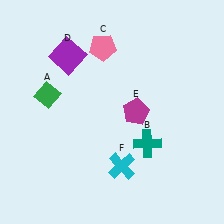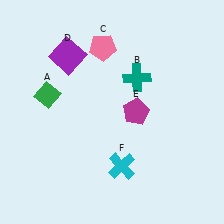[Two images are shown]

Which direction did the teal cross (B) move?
The teal cross (B) moved up.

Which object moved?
The teal cross (B) moved up.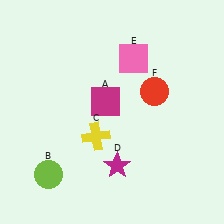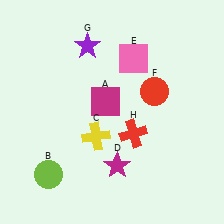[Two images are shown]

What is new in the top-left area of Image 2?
A purple star (G) was added in the top-left area of Image 2.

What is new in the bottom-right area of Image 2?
A red cross (H) was added in the bottom-right area of Image 2.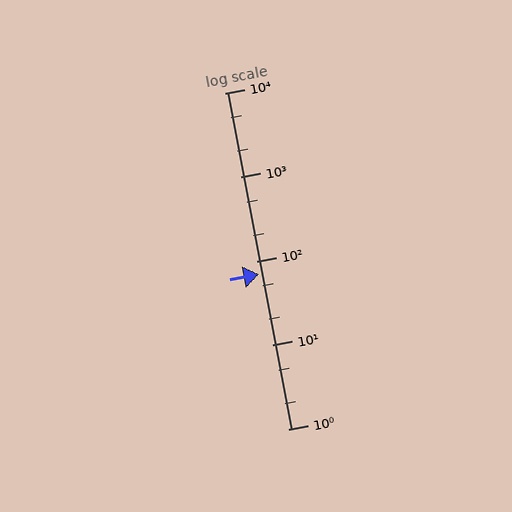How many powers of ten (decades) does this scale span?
The scale spans 4 decades, from 1 to 10000.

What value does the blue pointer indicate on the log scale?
The pointer indicates approximately 69.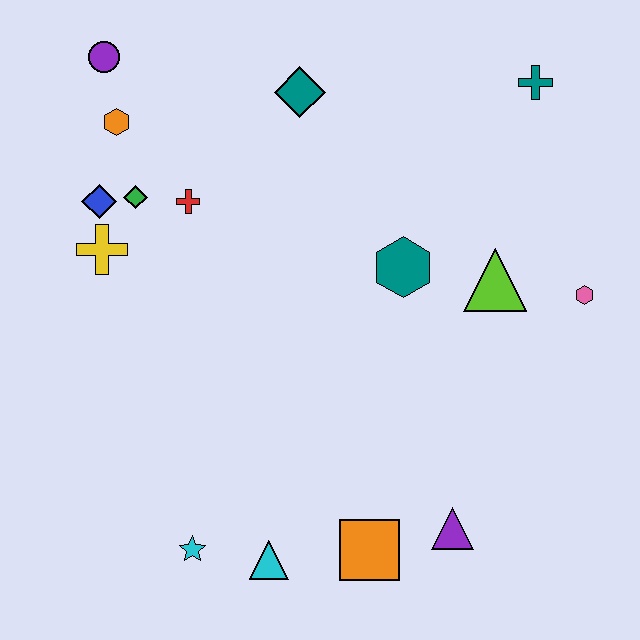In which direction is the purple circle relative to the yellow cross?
The purple circle is above the yellow cross.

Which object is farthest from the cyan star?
The teal cross is farthest from the cyan star.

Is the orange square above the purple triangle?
No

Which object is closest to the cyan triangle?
The cyan star is closest to the cyan triangle.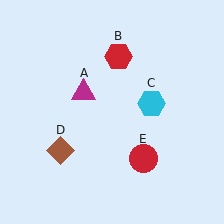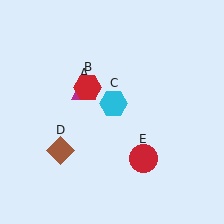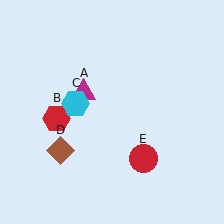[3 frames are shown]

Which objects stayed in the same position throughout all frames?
Magenta triangle (object A) and brown diamond (object D) and red circle (object E) remained stationary.